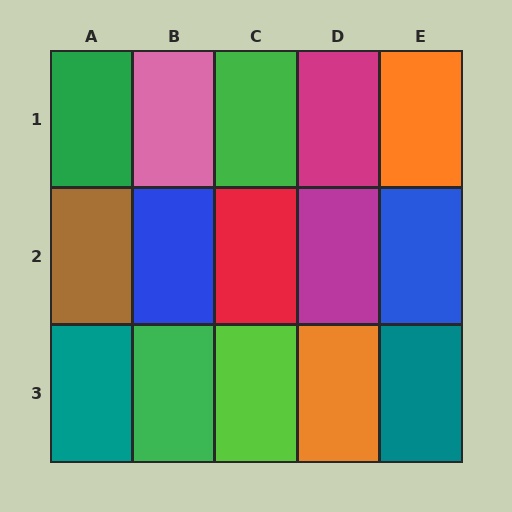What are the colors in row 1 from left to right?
Green, pink, green, magenta, orange.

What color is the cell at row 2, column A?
Brown.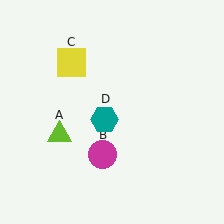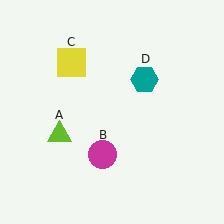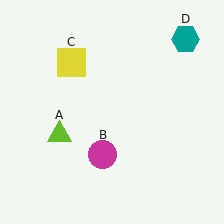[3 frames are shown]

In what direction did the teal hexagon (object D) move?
The teal hexagon (object D) moved up and to the right.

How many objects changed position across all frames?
1 object changed position: teal hexagon (object D).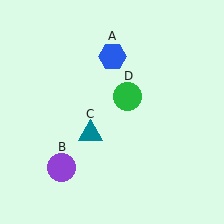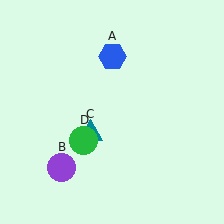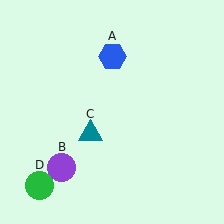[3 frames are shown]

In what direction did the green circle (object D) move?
The green circle (object D) moved down and to the left.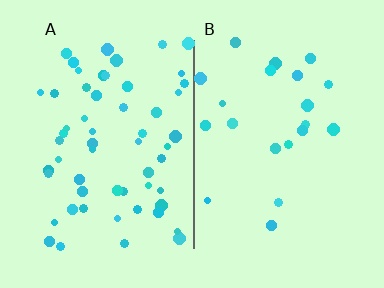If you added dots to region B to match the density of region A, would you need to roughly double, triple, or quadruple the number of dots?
Approximately triple.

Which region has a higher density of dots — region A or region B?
A (the left).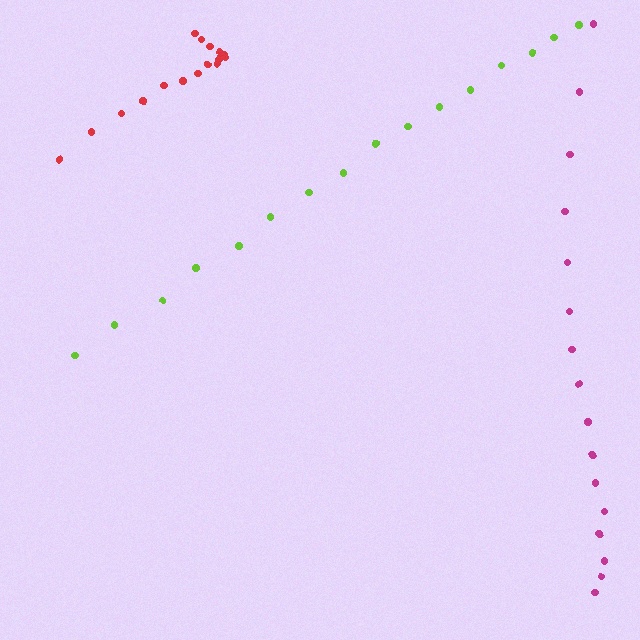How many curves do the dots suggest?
There are 3 distinct paths.